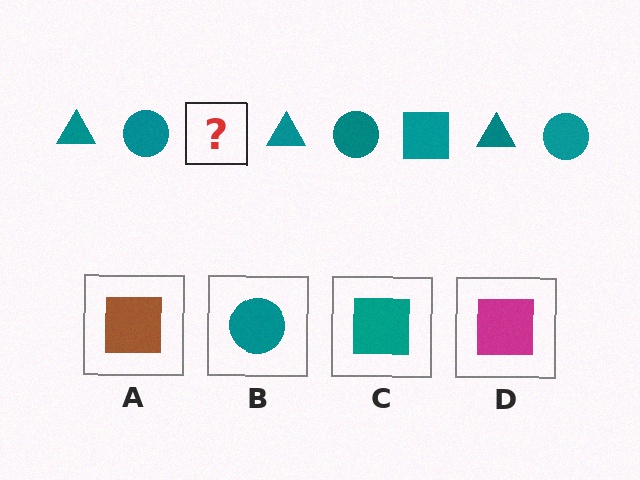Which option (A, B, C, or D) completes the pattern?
C.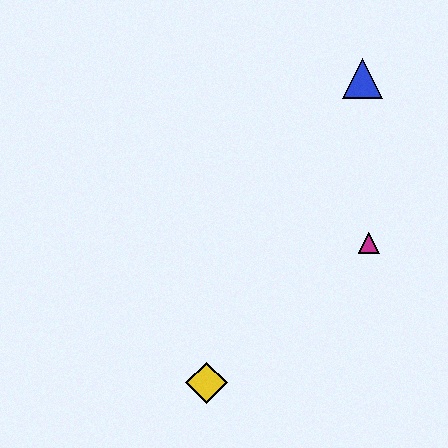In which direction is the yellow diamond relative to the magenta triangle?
The yellow diamond is to the left of the magenta triangle.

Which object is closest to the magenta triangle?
The blue triangle is closest to the magenta triangle.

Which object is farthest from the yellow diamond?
The blue triangle is farthest from the yellow diamond.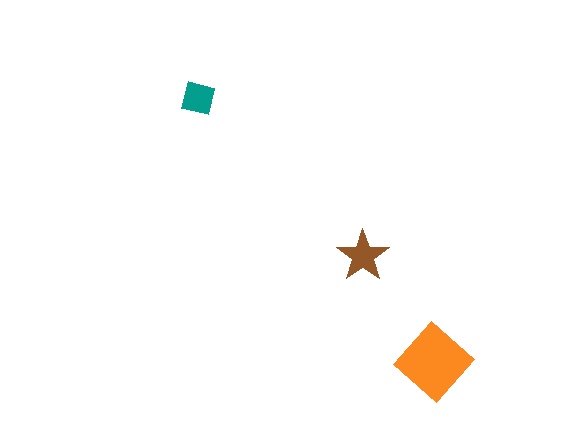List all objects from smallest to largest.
The teal square, the brown star, the orange diamond.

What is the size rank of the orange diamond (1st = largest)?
1st.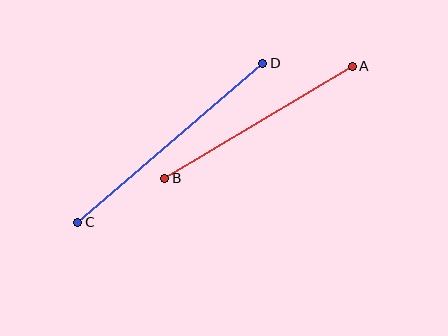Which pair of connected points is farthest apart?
Points C and D are farthest apart.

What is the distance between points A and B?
The distance is approximately 218 pixels.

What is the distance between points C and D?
The distance is approximately 244 pixels.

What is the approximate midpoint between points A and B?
The midpoint is at approximately (258, 122) pixels.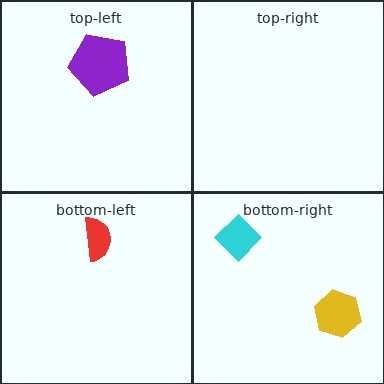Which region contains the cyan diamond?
The bottom-right region.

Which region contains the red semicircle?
The bottom-left region.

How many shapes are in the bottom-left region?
1.